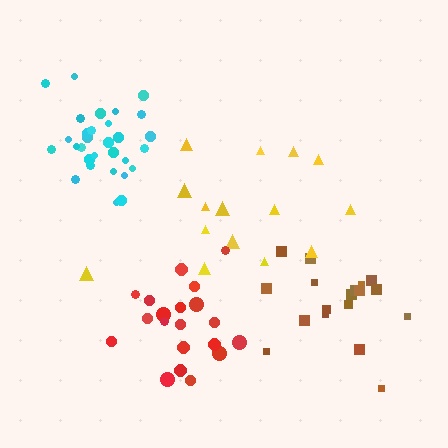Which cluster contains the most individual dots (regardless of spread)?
Cyan (30).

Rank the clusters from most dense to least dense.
cyan, red, brown, yellow.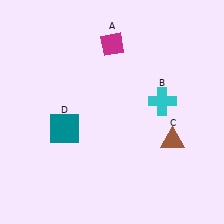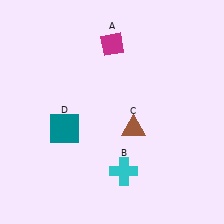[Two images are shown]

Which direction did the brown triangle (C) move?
The brown triangle (C) moved left.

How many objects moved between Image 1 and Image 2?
2 objects moved between the two images.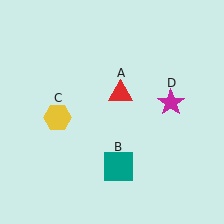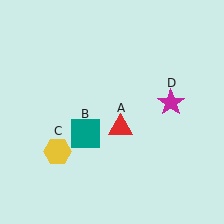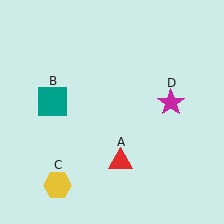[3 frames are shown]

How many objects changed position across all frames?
3 objects changed position: red triangle (object A), teal square (object B), yellow hexagon (object C).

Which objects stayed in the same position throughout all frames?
Magenta star (object D) remained stationary.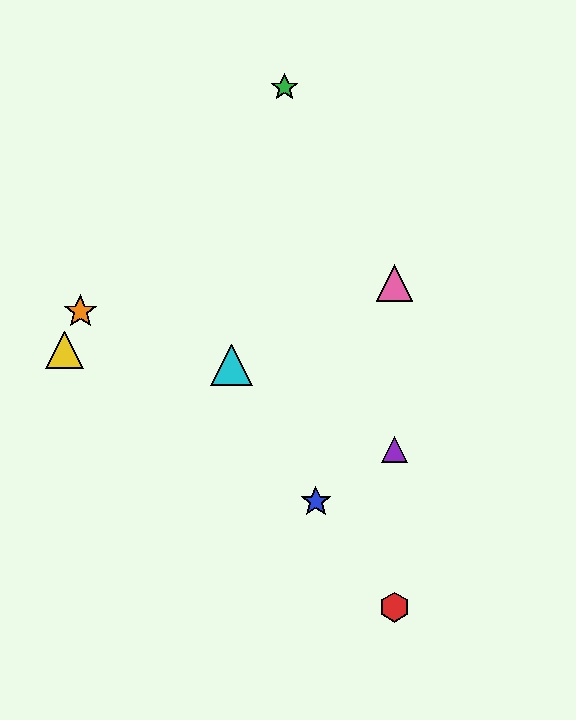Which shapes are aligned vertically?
The red hexagon, the purple triangle, the pink triangle are aligned vertically.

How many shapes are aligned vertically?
3 shapes (the red hexagon, the purple triangle, the pink triangle) are aligned vertically.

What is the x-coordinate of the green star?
The green star is at x≈284.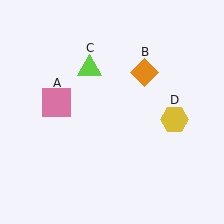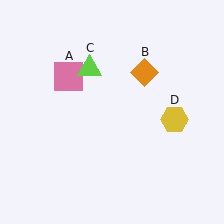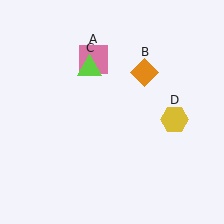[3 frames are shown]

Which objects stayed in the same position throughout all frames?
Orange diamond (object B) and lime triangle (object C) and yellow hexagon (object D) remained stationary.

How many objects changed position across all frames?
1 object changed position: pink square (object A).